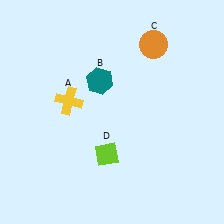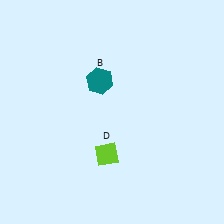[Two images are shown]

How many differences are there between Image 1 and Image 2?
There are 2 differences between the two images.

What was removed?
The yellow cross (A), the orange circle (C) were removed in Image 2.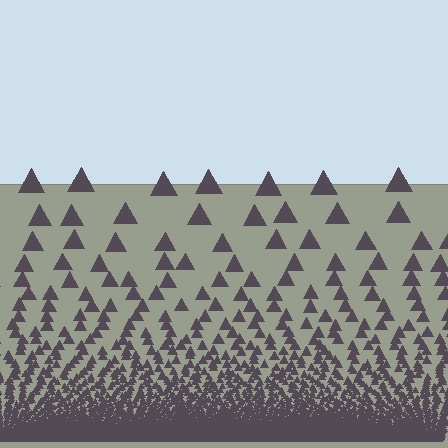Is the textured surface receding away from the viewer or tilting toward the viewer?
The surface appears to tilt toward the viewer. Texture elements get larger and sparser toward the top.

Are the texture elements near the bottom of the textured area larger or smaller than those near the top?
Smaller. The gradient is inverted — elements near the bottom are smaller and denser.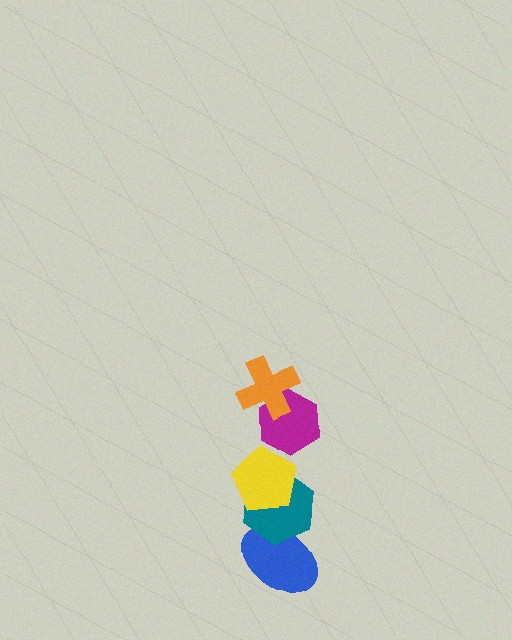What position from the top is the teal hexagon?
The teal hexagon is 4th from the top.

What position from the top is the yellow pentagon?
The yellow pentagon is 3rd from the top.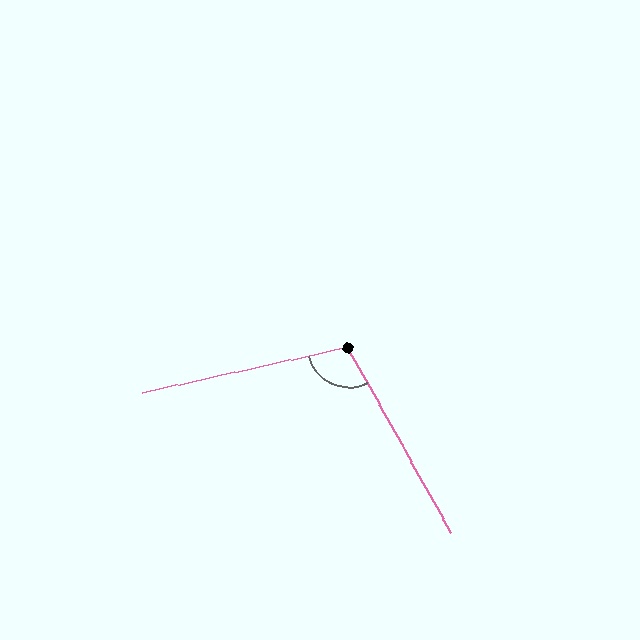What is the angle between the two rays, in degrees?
Approximately 107 degrees.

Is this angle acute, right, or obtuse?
It is obtuse.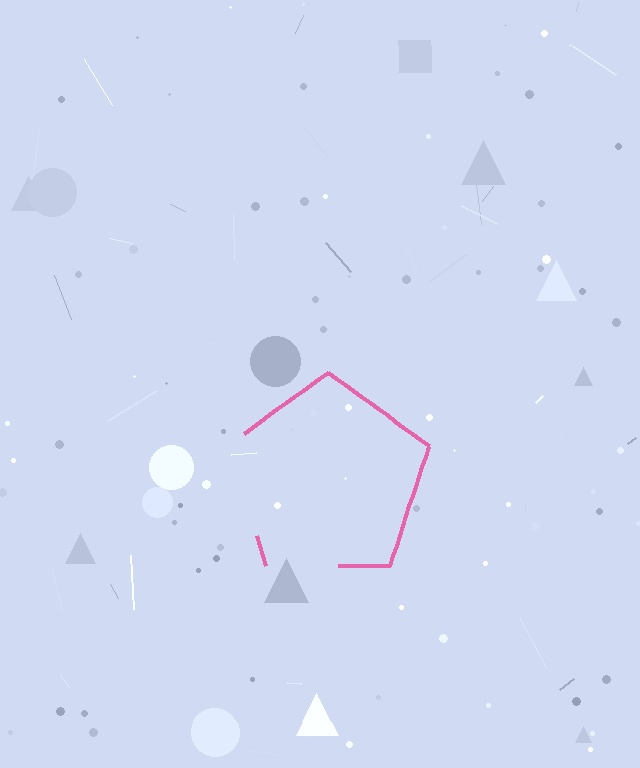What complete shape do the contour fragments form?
The contour fragments form a pentagon.